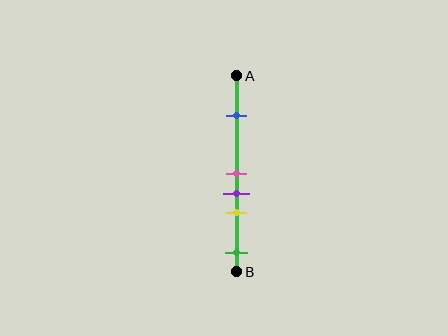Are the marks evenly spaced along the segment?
No, the marks are not evenly spaced.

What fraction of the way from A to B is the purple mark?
The purple mark is approximately 60% (0.6) of the way from A to B.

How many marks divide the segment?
There are 5 marks dividing the segment.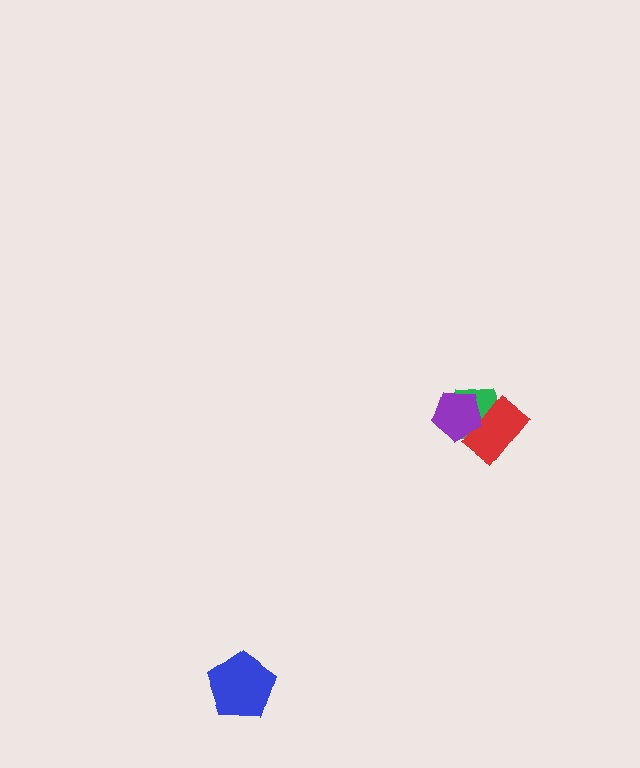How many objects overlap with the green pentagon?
2 objects overlap with the green pentagon.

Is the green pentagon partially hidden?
Yes, it is partially covered by another shape.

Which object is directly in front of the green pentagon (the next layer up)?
The red rectangle is directly in front of the green pentagon.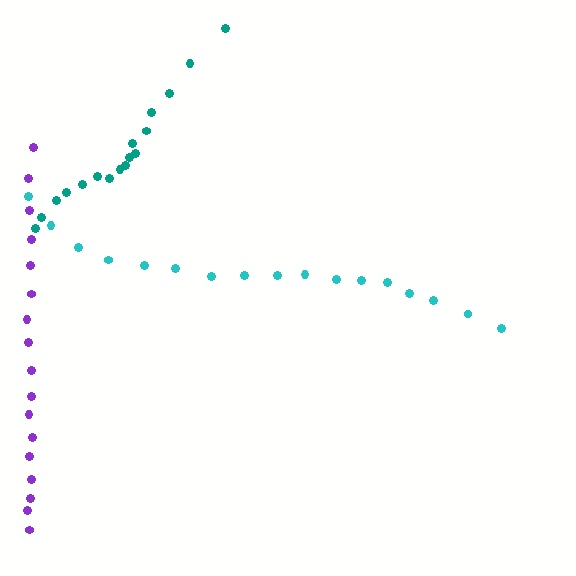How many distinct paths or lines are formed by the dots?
There are 3 distinct paths.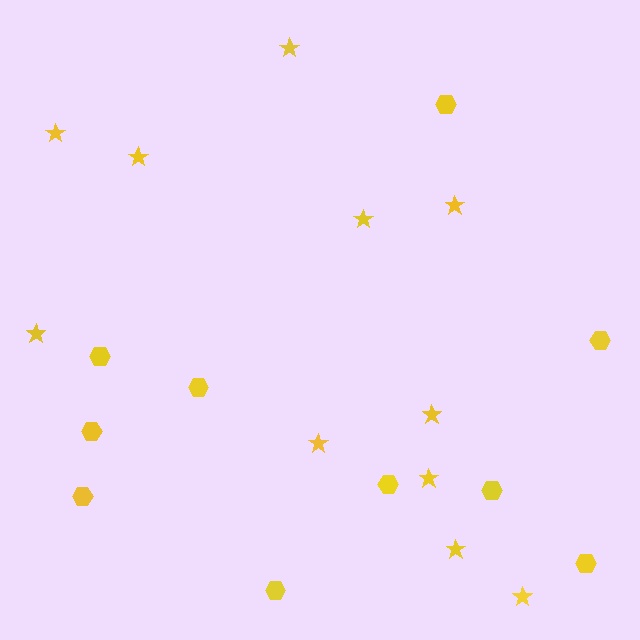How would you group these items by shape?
There are 2 groups: one group of stars (11) and one group of hexagons (10).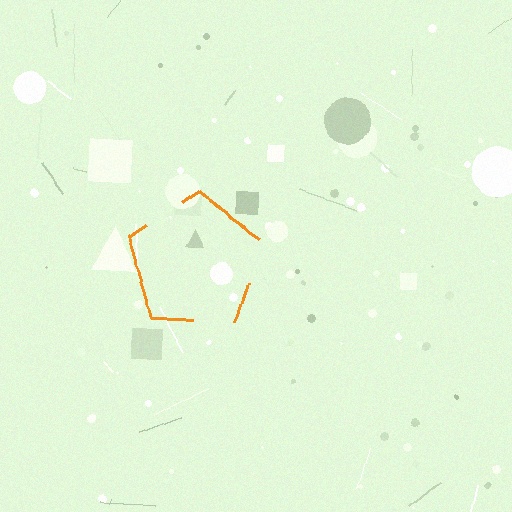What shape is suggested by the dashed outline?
The dashed outline suggests a pentagon.